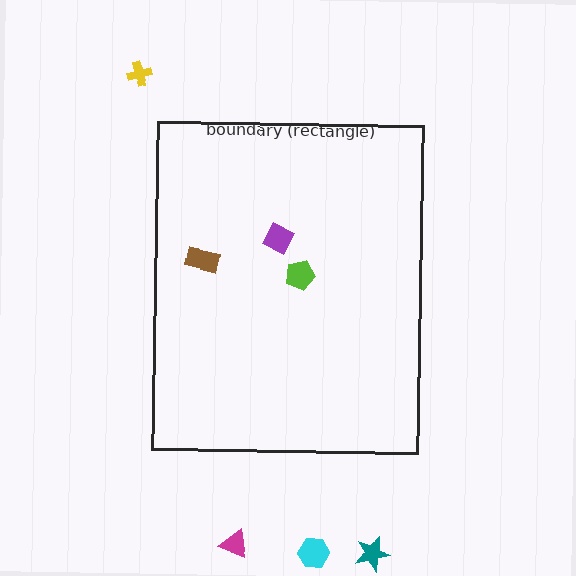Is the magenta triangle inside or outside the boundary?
Outside.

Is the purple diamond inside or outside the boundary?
Inside.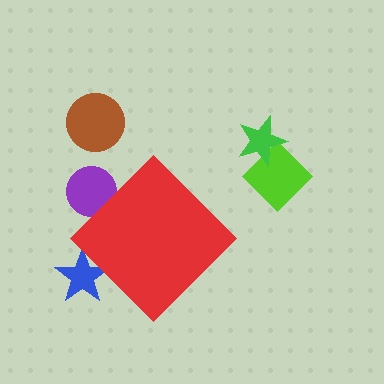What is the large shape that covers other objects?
A red diamond.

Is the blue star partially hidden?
Yes, the blue star is partially hidden behind the red diamond.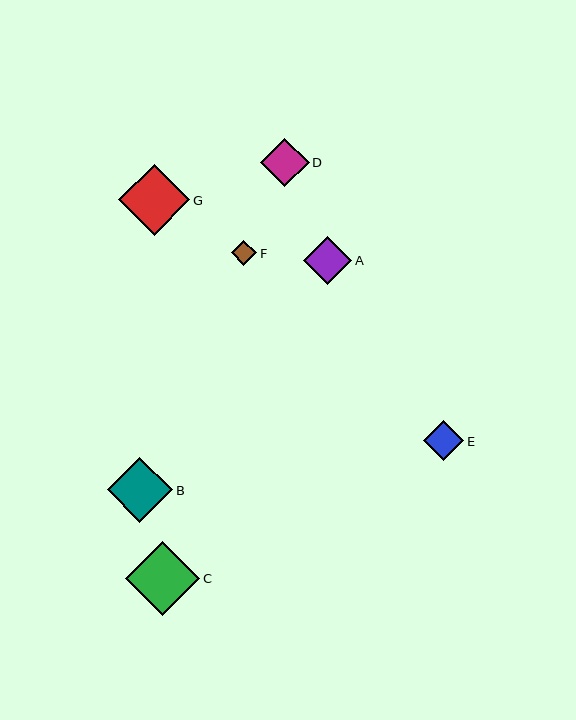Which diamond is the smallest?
Diamond F is the smallest with a size of approximately 26 pixels.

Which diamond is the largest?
Diamond C is the largest with a size of approximately 74 pixels.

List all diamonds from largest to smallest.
From largest to smallest: C, G, B, A, D, E, F.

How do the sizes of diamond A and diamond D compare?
Diamond A and diamond D are approximately the same size.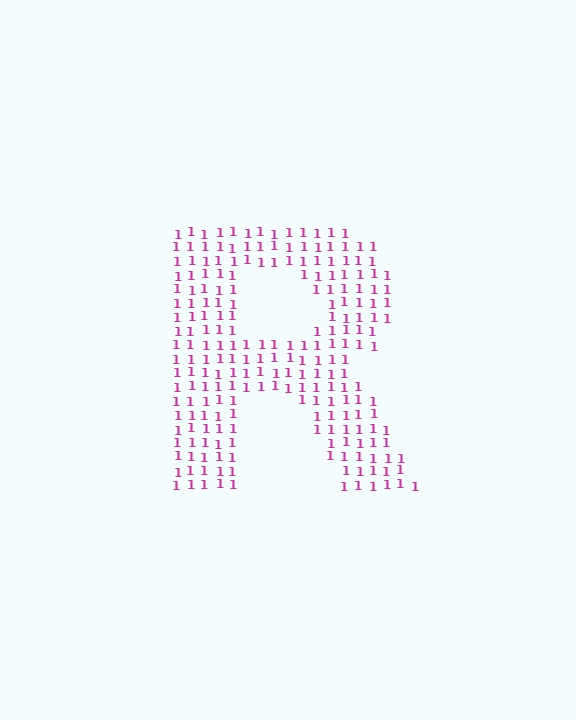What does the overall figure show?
The overall figure shows the letter R.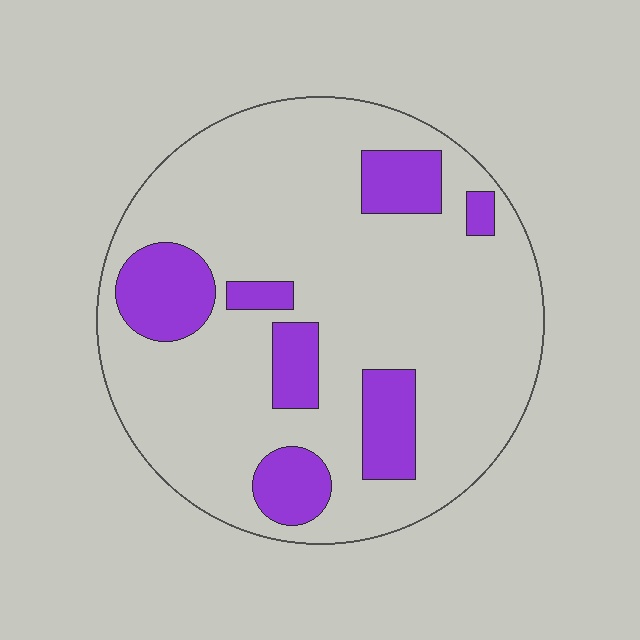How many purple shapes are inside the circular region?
7.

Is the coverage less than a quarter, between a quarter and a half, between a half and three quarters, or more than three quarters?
Less than a quarter.